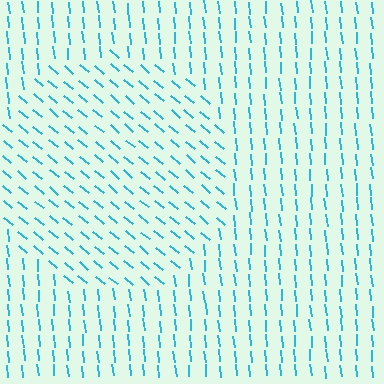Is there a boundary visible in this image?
Yes, there is a texture boundary formed by a change in line orientation.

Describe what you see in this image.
The image is filled with small cyan line segments. A circle region in the image has lines oriented differently from the surrounding lines, creating a visible texture boundary.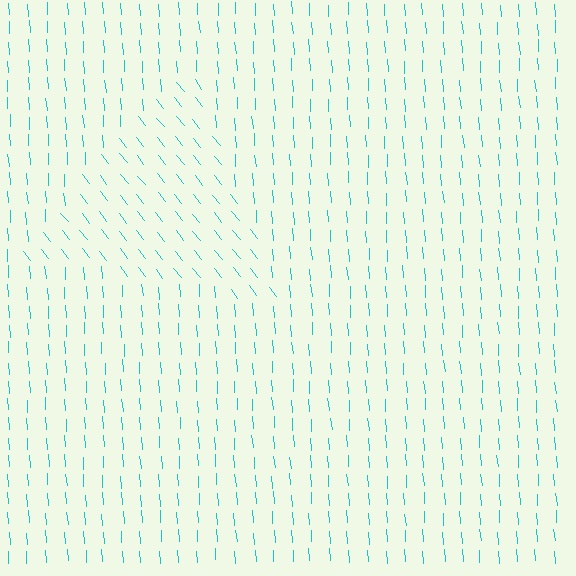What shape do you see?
I see a triangle.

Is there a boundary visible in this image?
Yes, there is a texture boundary formed by a change in line orientation.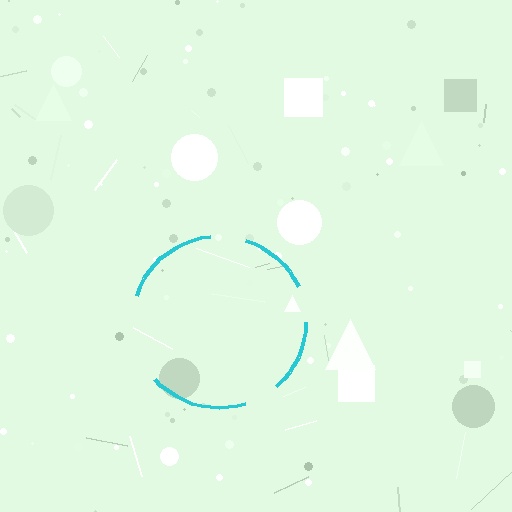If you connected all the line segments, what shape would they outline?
They would outline a circle.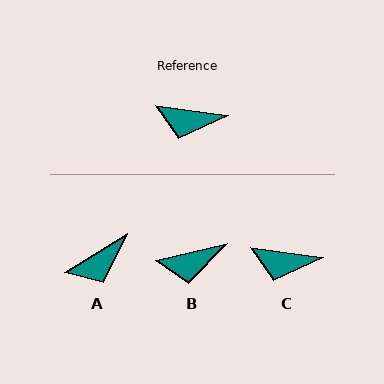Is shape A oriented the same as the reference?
No, it is off by about 40 degrees.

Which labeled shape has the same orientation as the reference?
C.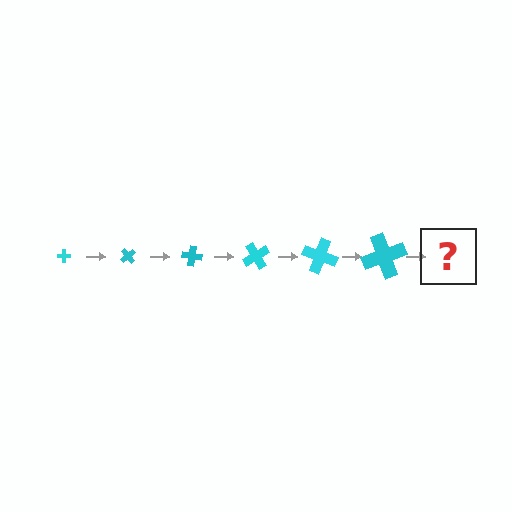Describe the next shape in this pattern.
It should be a cross, larger than the previous one and rotated 300 degrees from the start.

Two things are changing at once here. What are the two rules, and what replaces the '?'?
The two rules are that the cross grows larger each step and it rotates 50 degrees each step. The '?' should be a cross, larger than the previous one and rotated 300 degrees from the start.